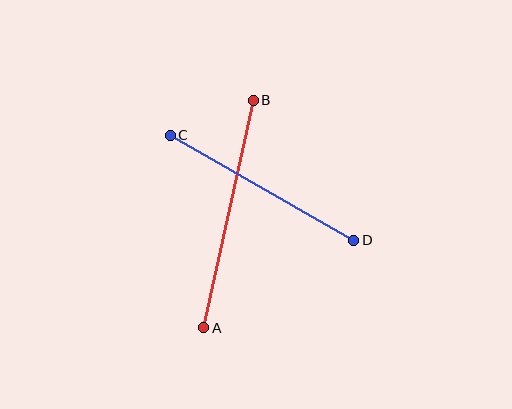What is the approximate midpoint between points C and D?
The midpoint is at approximately (262, 188) pixels.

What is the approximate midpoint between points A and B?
The midpoint is at approximately (228, 214) pixels.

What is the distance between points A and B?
The distance is approximately 233 pixels.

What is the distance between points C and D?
The distance is approximately 211 pixels.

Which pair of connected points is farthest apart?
Points A and B are farthest apart.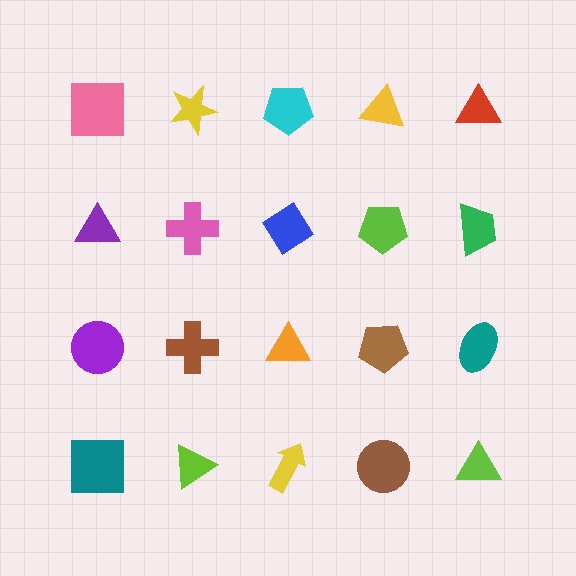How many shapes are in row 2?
5 shapes.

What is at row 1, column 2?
A yellow star.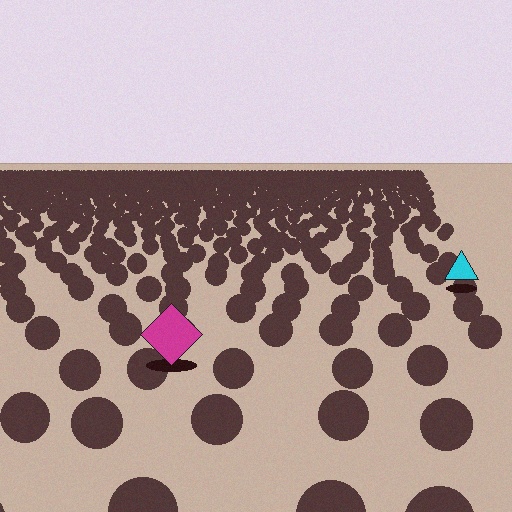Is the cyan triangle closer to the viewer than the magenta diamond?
No. The magenta diamond is closer — you can tell from the texture gradient: the ground texture is coarser near it.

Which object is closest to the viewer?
The magenta diamond is closest. The texture marks near it are larger and more spread out.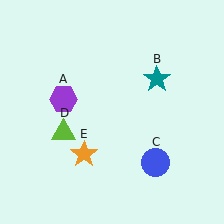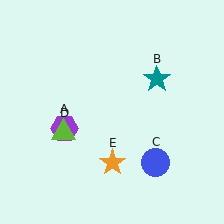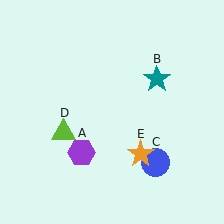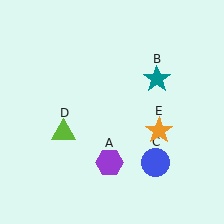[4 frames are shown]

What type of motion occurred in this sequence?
The purple hexagon (object A), orange star (object E) rotated counterclockwise around the center of the scene.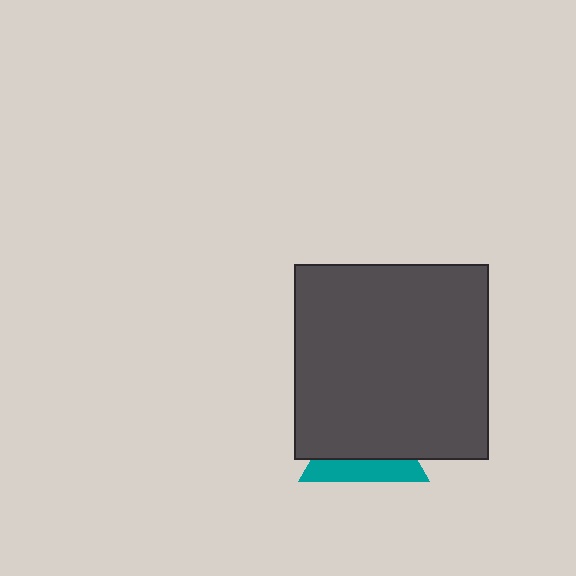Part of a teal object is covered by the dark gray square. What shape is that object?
It is a triangle.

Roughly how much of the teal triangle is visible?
A small part of it is visible (roughly 35%).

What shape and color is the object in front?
The object in front is a dark gray square.